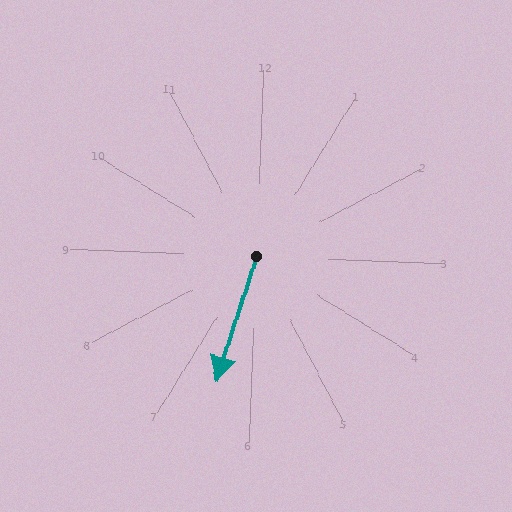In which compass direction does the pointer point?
South.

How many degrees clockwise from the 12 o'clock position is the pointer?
Approximately 196 degrees.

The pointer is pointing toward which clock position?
Roughly 7 o'clock.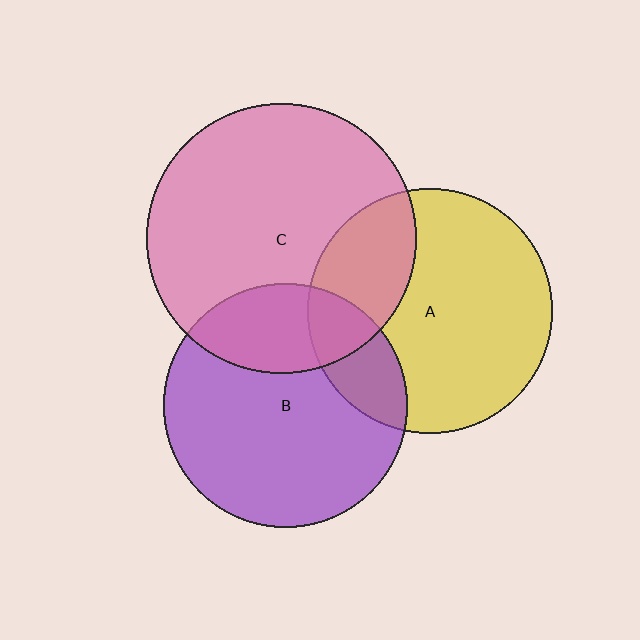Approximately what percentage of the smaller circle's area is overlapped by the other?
Approximately 25%.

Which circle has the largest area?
Circle C (pink).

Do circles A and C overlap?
Yes.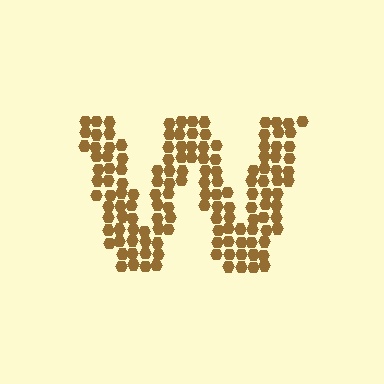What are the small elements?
The small elements are hexagons.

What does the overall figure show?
The overall figure shows the letter W.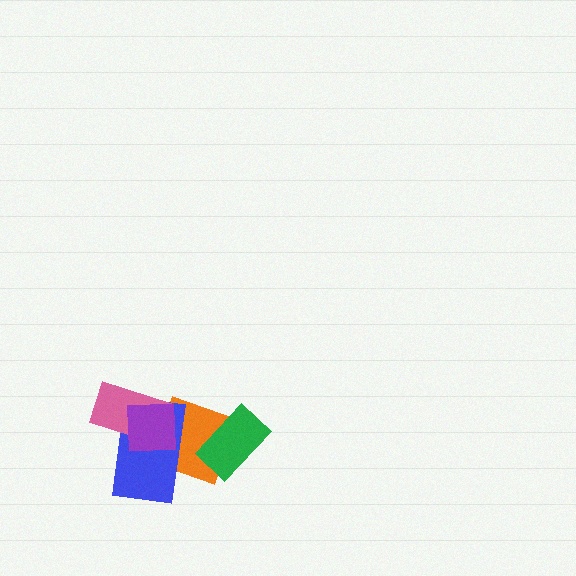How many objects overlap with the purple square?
3 objects overlap with the purple square.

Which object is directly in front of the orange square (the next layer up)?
The blue rectangle is directly in front of the orange square.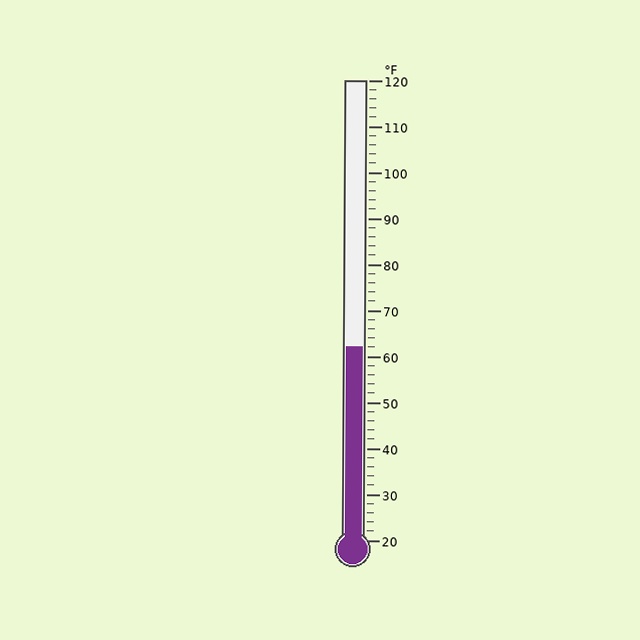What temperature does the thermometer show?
The thermometer shows approximately 62°F.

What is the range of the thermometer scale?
The thermometer scale ranges from 20°F to 120°F.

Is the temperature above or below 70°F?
The temperature is below 70°F.